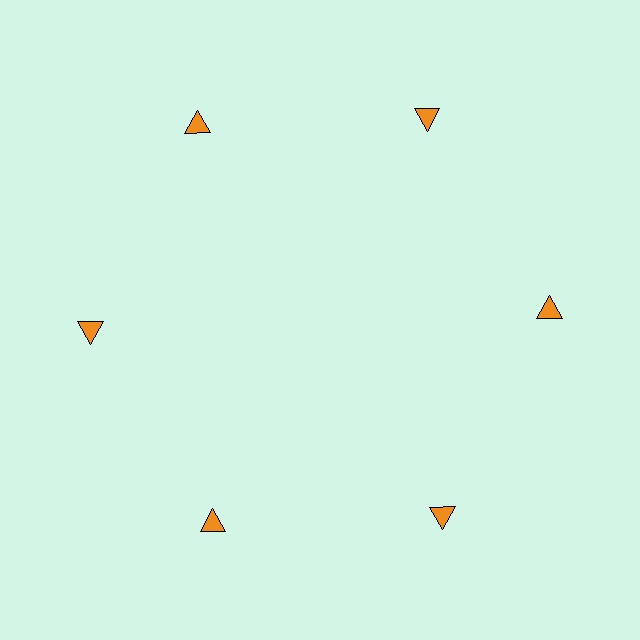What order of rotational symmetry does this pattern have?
This pattern has 6-fold rotational symmetry.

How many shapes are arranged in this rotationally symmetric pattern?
There are 6 shapes, arranged in 6 groups of 1.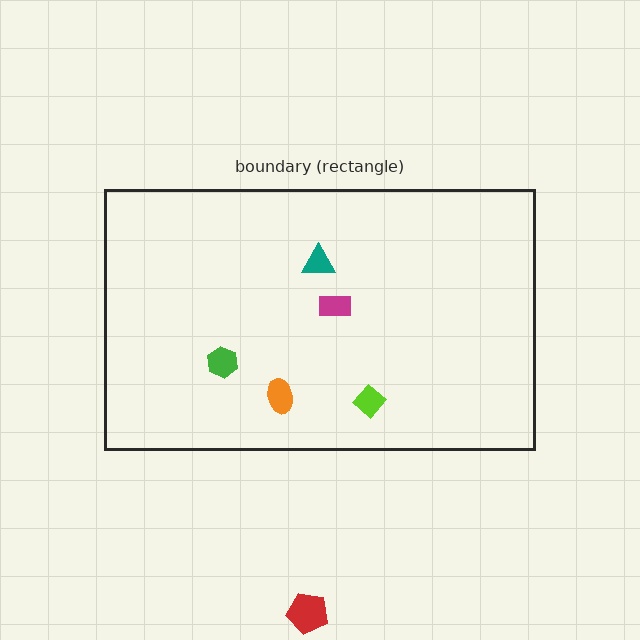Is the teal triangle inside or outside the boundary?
Inside.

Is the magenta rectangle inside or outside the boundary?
Inside.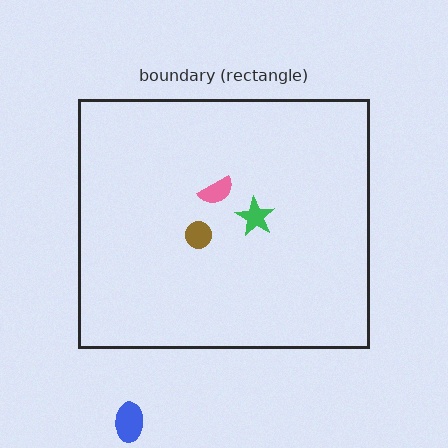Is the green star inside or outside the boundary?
Inside.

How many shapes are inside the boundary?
3 inside, 1 outside.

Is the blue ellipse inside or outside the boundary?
Outside.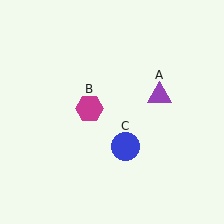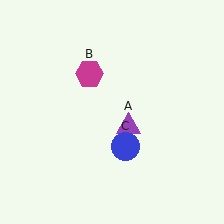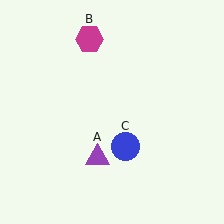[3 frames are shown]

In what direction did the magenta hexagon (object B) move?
The magenta hexagon (object B) moved up.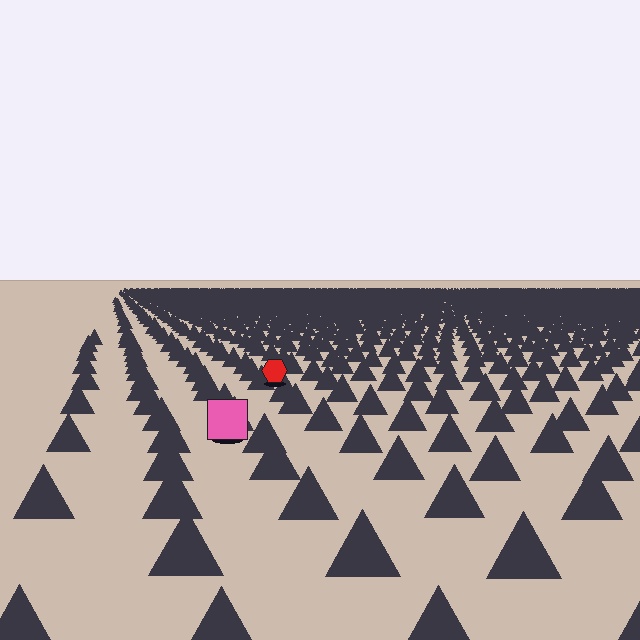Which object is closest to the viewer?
The pink square is closest. The texture marks near it are larger and more spread out.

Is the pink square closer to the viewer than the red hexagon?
Yes. The pink square is closer — you can tell from the texture gradient: the ground texture is coarser near it.